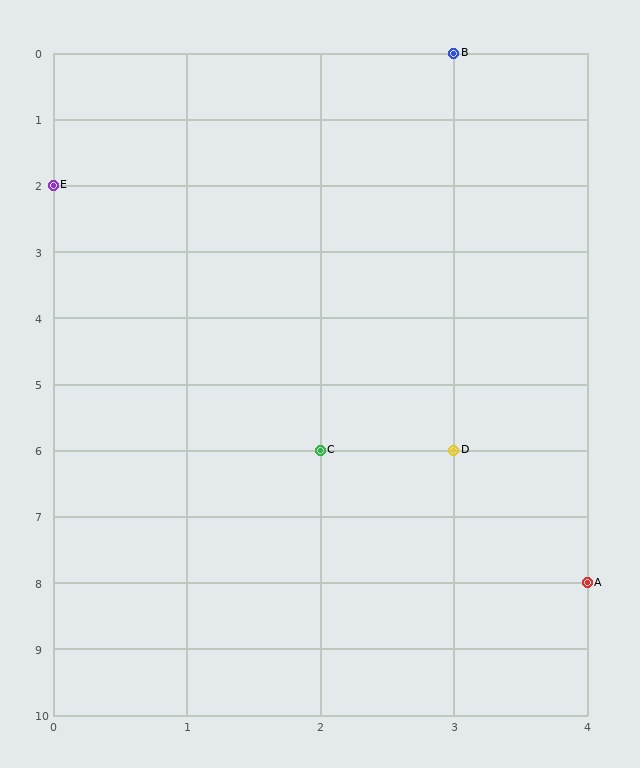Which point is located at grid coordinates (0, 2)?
Point E is at (0, 2).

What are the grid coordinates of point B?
Point B is at grid coordinates (3, 0).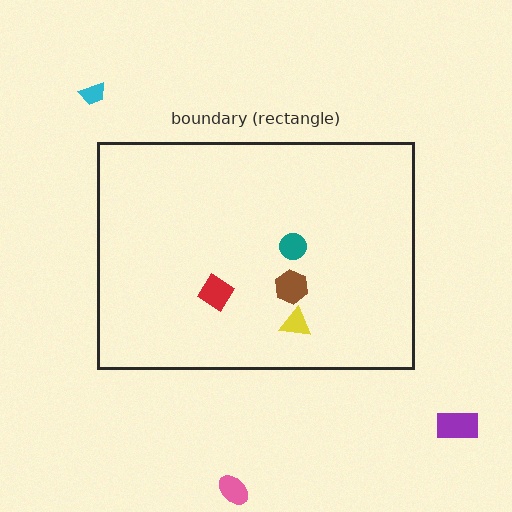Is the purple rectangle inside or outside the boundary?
Outside.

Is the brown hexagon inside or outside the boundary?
Inside.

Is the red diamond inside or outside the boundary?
Inside.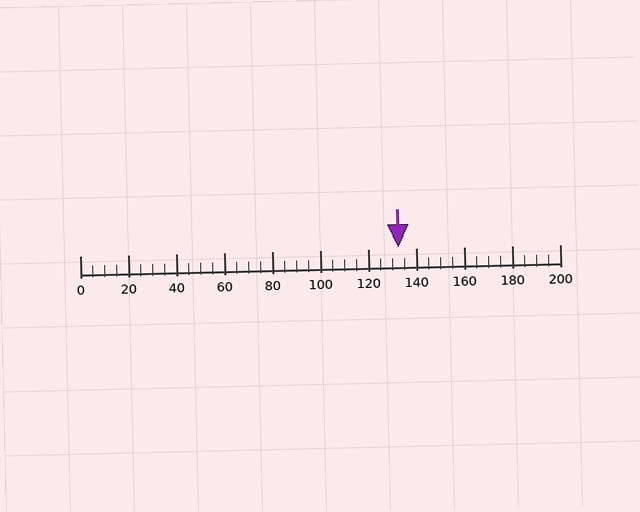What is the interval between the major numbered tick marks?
The major tick marks are spaced 20 units apart.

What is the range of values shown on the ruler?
The ruler shows values from 0 to 200.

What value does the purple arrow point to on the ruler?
The purple arrow points to approximately 133.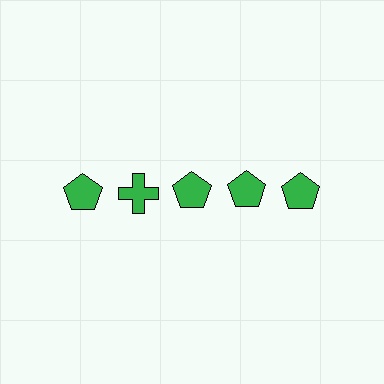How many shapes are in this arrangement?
There are 5 shapes arranged in a grid pattern.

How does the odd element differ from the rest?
It has a different shape: cross instead of pentagon.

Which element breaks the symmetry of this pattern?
The green cross in the top row, second from left column breaks the symmetry. All other shapes are green pentagons.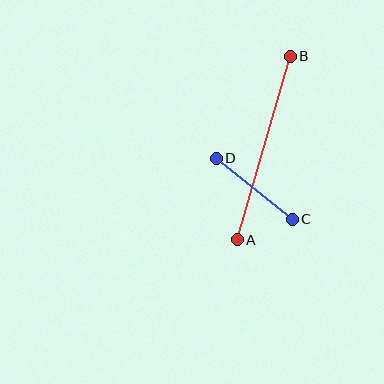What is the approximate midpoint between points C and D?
The midpoint is at approximately (254, 189) pixels.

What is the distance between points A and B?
The distance is approximately 191 pixels.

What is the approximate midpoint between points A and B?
The midpoint is at approximately (264, 148) pixels.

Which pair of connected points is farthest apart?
Points A and B are farthest apart.